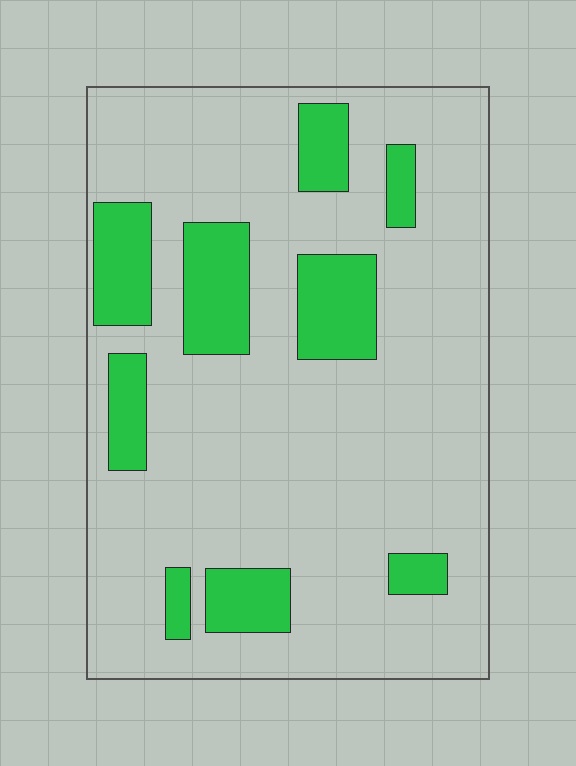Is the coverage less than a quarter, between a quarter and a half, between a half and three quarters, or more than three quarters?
Less than a quarter.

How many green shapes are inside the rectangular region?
9.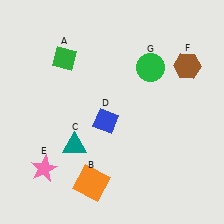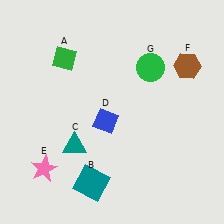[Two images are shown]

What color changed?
The square (B) changed from orange in Image 1 to teal in Image 2.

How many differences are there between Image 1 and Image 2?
There is 1 difference between the two images.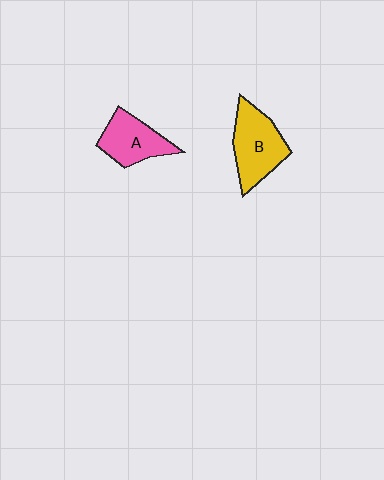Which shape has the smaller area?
Shape A (pink).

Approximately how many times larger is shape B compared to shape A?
Approximately 1.2 times.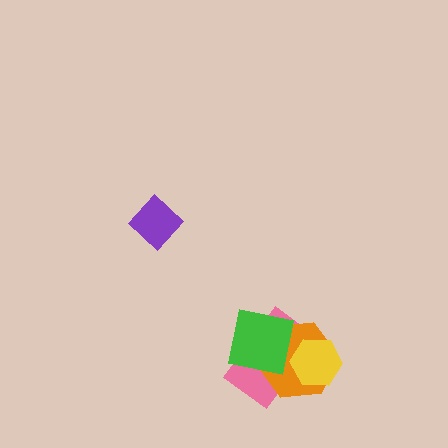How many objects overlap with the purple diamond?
0 objects overlap with the purple diamond.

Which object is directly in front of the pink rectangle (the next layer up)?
The orange hexagon is directly in front of the pink rectangle.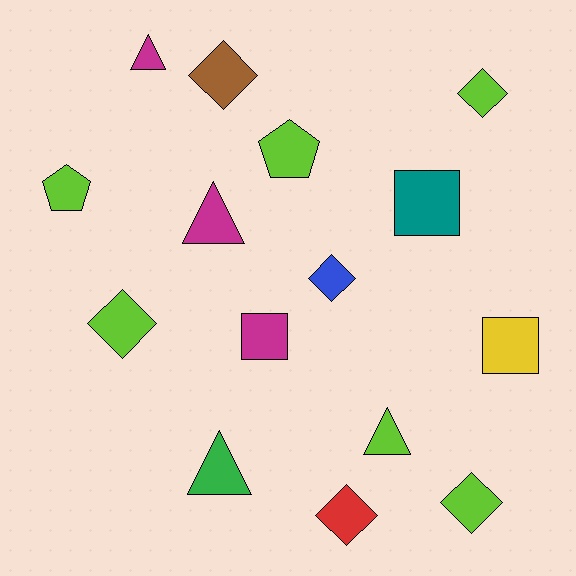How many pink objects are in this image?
There are no pink objects.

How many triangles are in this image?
There are 4 triangles.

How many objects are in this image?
There are 15 objects.